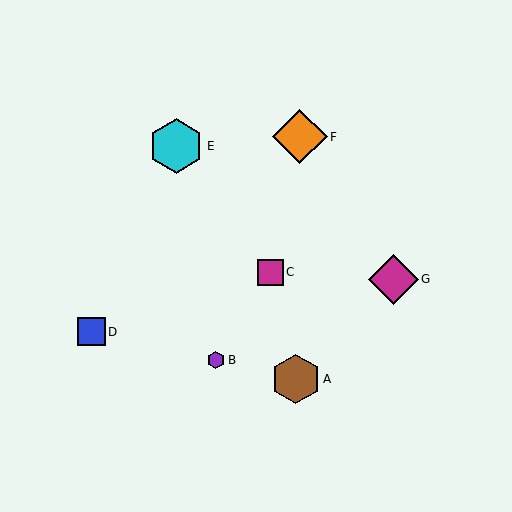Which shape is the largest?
The cyan hexagon (labeled E) is the largest.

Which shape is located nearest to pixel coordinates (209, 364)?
The purple hexagon (labeled B) at (216, 360) is nearest to that location.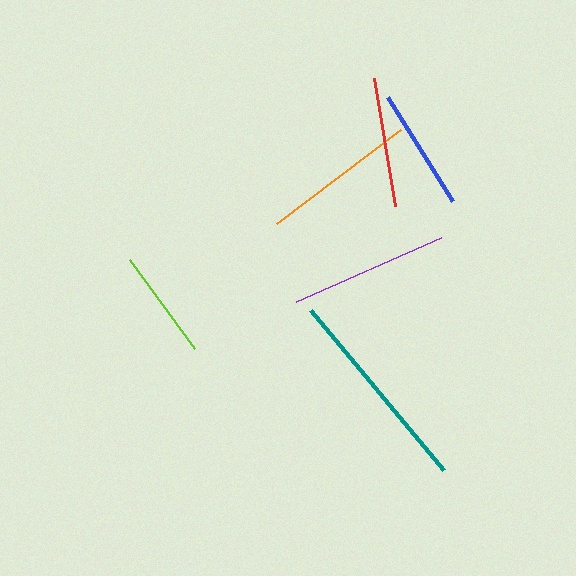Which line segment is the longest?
The teal line is the longest at approximately 208 pixels.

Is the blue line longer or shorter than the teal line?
The teal line is longer than the blue line.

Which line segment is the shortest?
The lime line is the shortest at approximately 111 pixels.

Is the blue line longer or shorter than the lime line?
The blue line is longer than the lime line.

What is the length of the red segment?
The red segment is approximately 129 pixels long.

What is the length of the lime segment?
The lime segment is approximately 111 pixels long.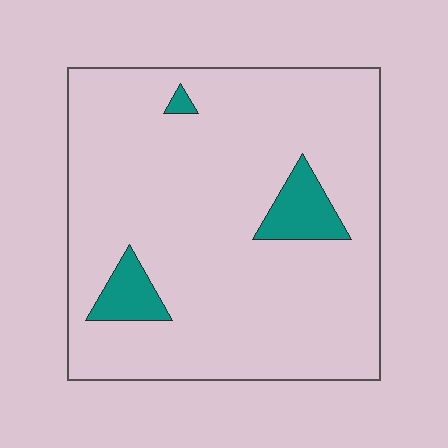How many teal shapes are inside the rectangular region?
3.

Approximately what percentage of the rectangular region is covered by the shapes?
Approximately 10%.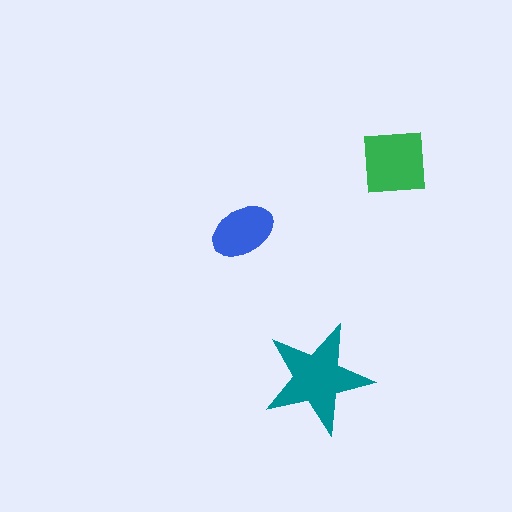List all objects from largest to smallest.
The teal star, the green square, the blue ellipse.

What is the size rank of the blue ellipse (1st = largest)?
3rd.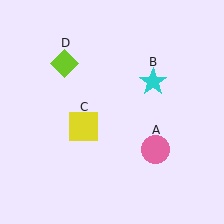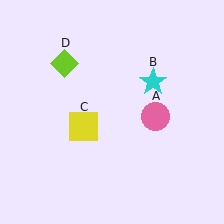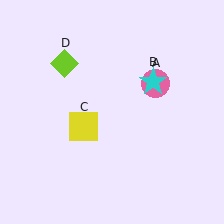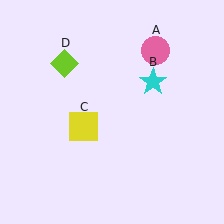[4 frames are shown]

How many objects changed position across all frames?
1 object changed position: pink circle (object A).